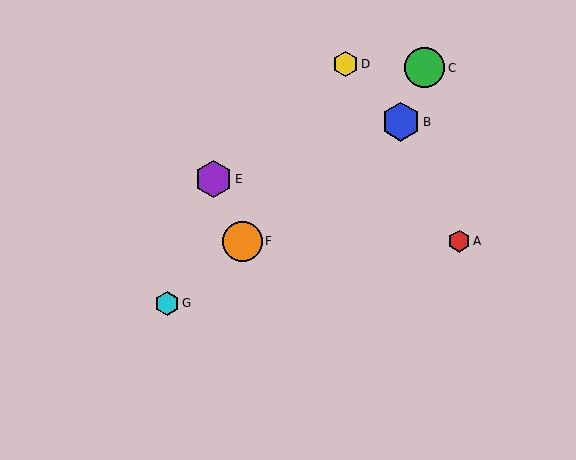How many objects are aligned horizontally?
2 objects (A, F) are aligned horizontally.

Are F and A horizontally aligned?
Yes, both are at y≈241.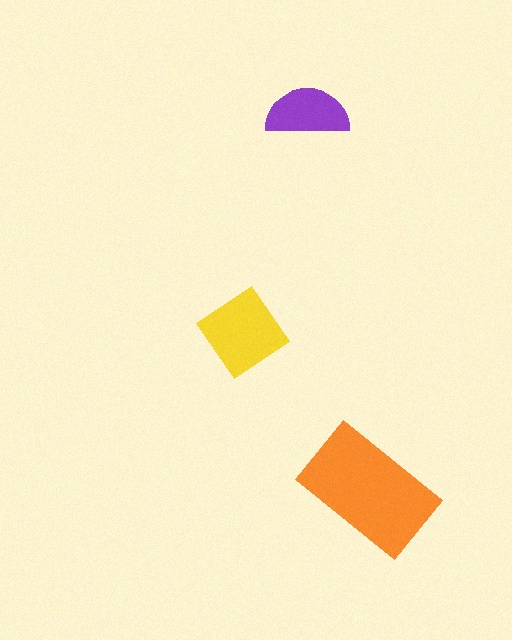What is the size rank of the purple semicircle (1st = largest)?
3rd.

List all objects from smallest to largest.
The purple semicircle, the yellow diamond, the orange rectangle.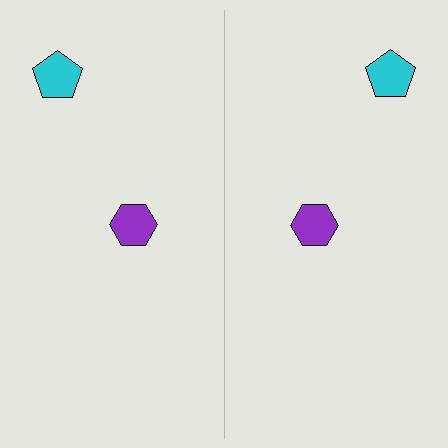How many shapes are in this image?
There are 4 shapes in this image.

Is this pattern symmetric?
Yes, this pattern has bilateral (reflection) symmetry.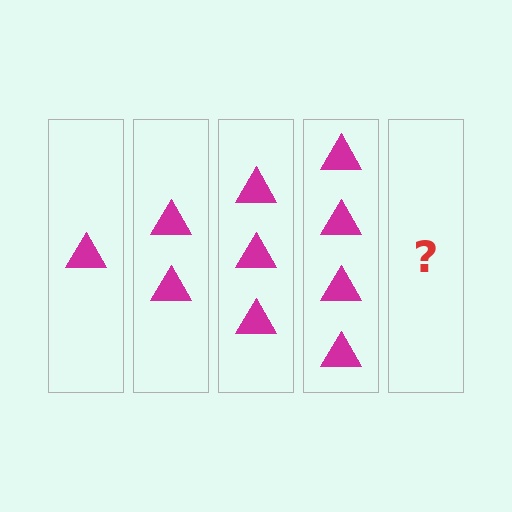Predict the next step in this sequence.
The next step is 5 triangles.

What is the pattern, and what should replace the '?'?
The pattern is that each step adds one more triangle. The '?' should be 5 triangles.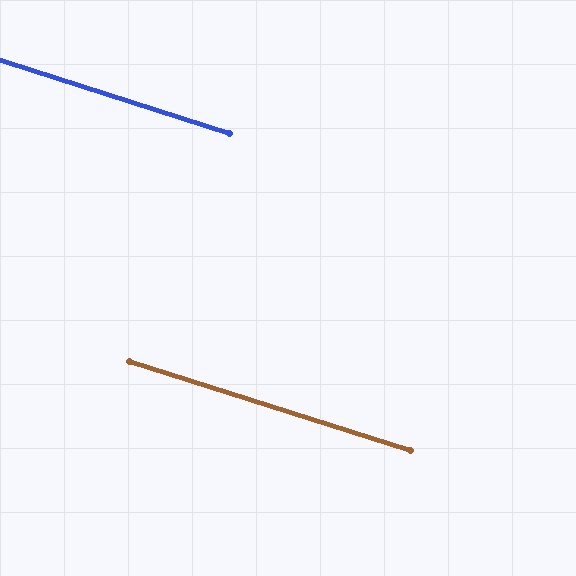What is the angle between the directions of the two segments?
Approximately 0 degrees.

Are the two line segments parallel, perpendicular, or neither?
Parallel — their directions differ by only 0.3°.